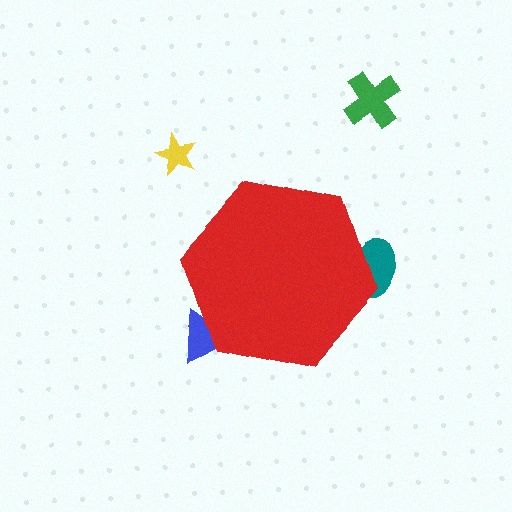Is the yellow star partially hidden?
No, the yellow star is fully visible.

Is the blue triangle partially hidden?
Yes, the blue triangle is partially hidden behind the red hexagon.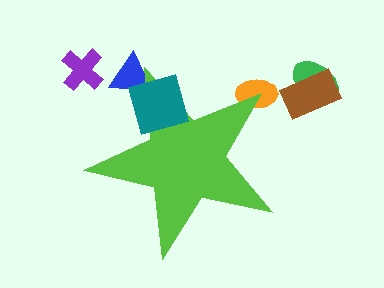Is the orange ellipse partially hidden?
Yes, the orange ellipse is partially hidden behind the lime star.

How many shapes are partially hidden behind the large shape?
2 shapes are partially hidden.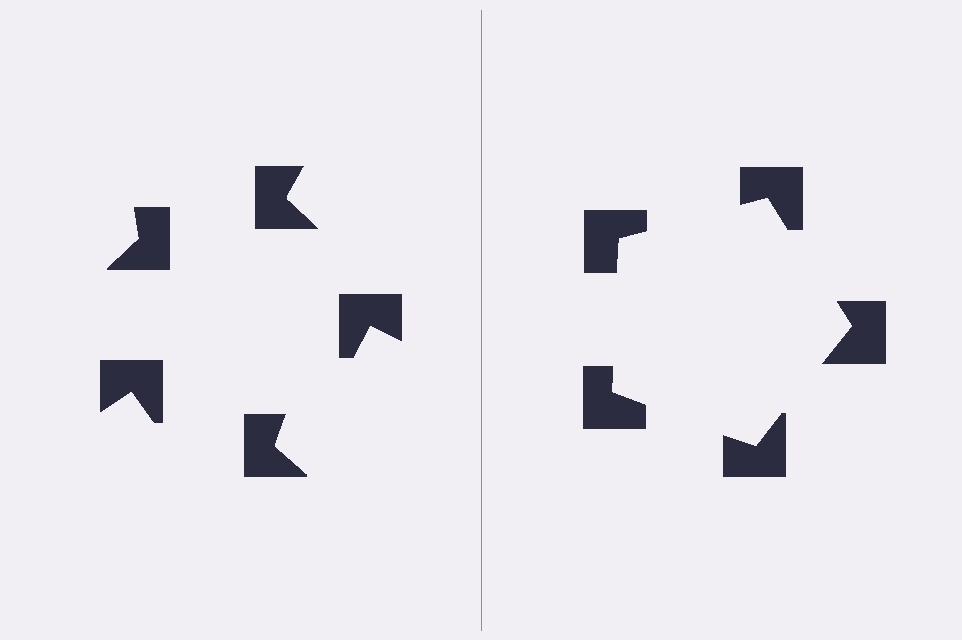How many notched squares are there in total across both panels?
10 — 5 on each side.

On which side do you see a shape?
An illusory pentagon appears on the right side. On the left side the wedge cuts are rotated, so no coherent shape forms.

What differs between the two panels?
The notched squares are positioned identically on both sides; only the wedge orientations differ. On the right they align to a pentagon; on the left they are misaligned.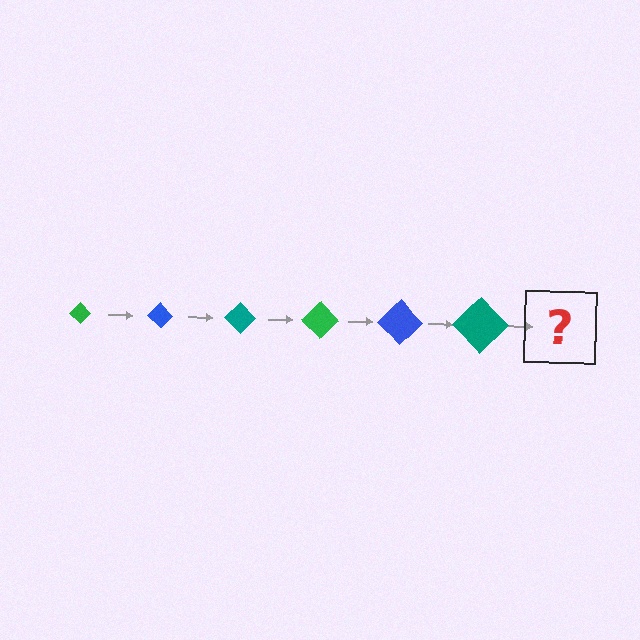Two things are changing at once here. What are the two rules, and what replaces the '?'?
The two rules are that the diamond grows larger each step and the color cycles through green, blue, and teal. The '?' should be a green diamond, larger than the previous one.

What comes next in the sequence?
The next element should be a green diamond, larger than the previous one.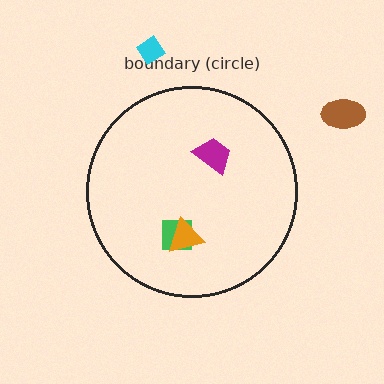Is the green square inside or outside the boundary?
Inside.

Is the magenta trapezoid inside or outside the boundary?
Inside.